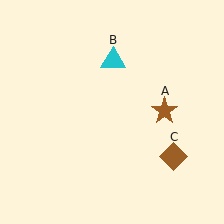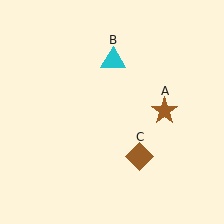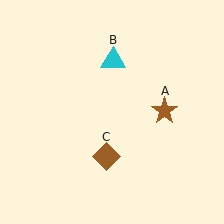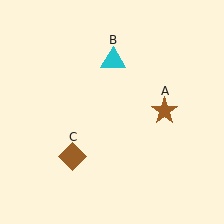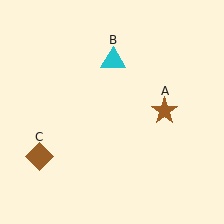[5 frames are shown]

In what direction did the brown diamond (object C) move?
The brown diamond (object C) moved left.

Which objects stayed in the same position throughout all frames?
Brown star (object A) and cyan triangle (object B) remained stationary.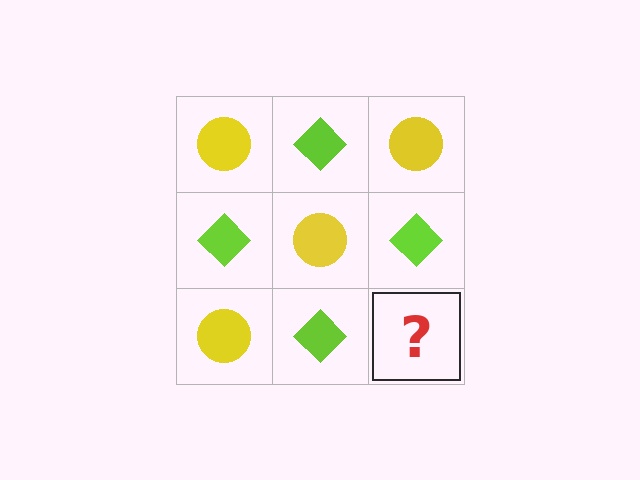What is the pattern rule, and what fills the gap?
The rule is that it alternates yellow circle and lime diamond in a checkerboard pattern. The gap should be filled with a yellow circle.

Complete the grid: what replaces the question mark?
The question mark should be replaced with a yellow circle.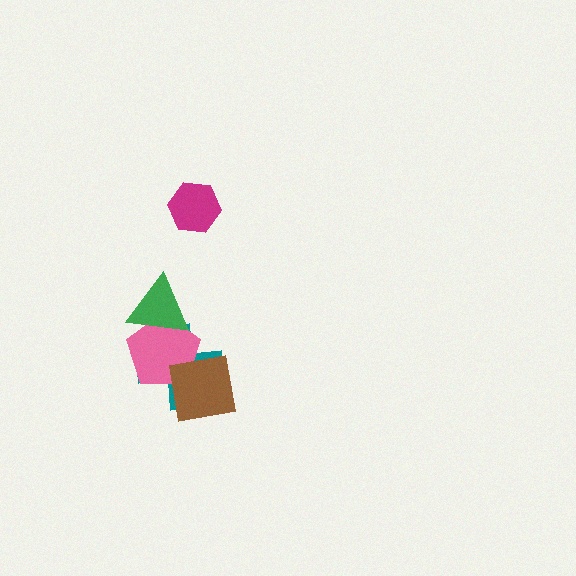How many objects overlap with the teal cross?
3 objects overlap with the teal cross.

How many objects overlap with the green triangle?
2 objects overlap with the green triangle.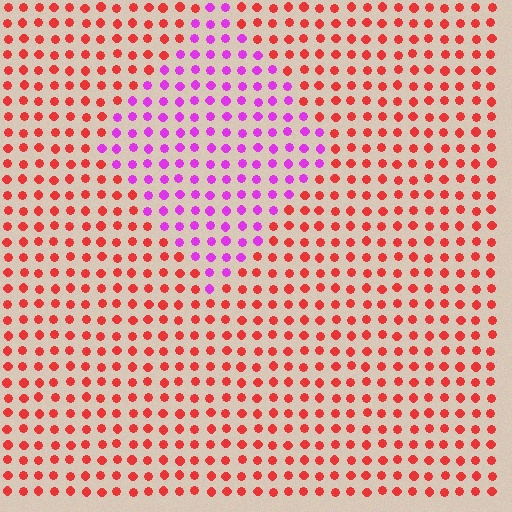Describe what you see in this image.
The image is filled with small red elements in a uniform arrangement. A diamond-shaped region is visible where the elements are tinted to a slightly different hue, forming a subtle color boundary.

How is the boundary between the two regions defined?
The boundary is defined purely by a slight shift in hue (about 62 degrees). Spacing, size, and orientation are identical on both sides.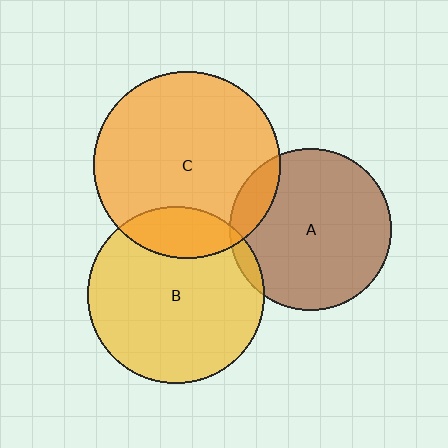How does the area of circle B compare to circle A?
Approximately 1.2 times.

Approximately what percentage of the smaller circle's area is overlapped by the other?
Approximately 5%.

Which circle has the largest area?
Circle C (orange).